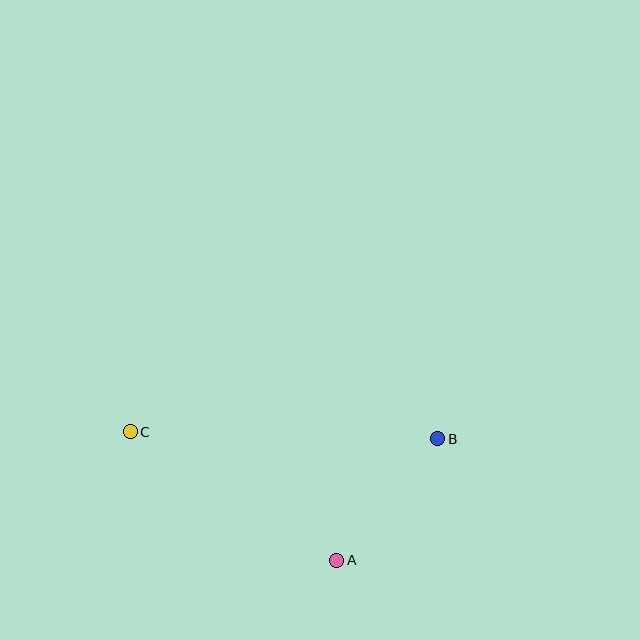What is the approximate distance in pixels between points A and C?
The distance between A and C is approximately 243 pixels.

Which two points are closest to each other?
Points A and B are closest to each other.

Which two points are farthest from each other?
Points B and C are farthest from each other.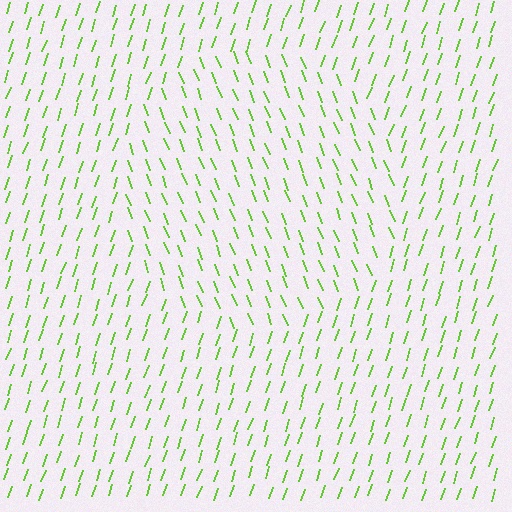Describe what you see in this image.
The image is filled with small lime line segments. A circle region in the image has lines oriented differently from the surrounding lines, creating a visible texture boundary.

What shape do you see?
I see a circle.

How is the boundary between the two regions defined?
The boundary is defined purely by a change in line orientation (approximately 40 degrees difference). All lines are the same color and thickness.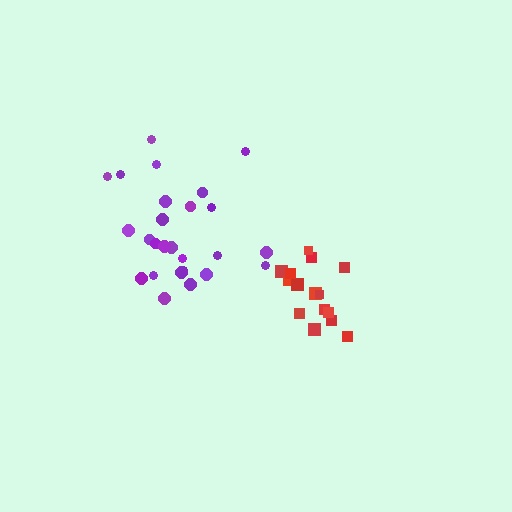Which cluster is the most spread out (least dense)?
Purple.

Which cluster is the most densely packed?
Red.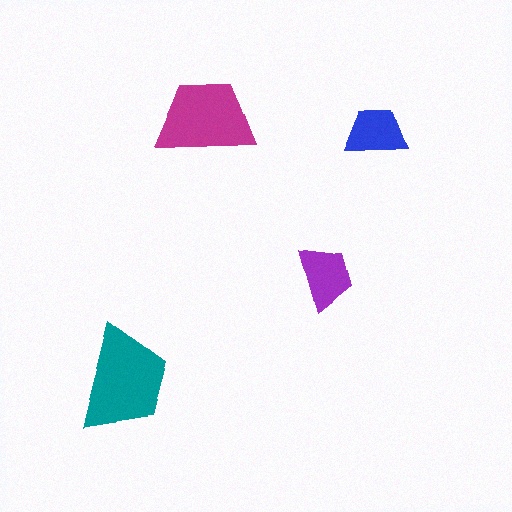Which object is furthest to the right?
The blue trapezoid is rightmost.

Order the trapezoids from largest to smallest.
the teal one, the magenta one, the purple one, the blue one.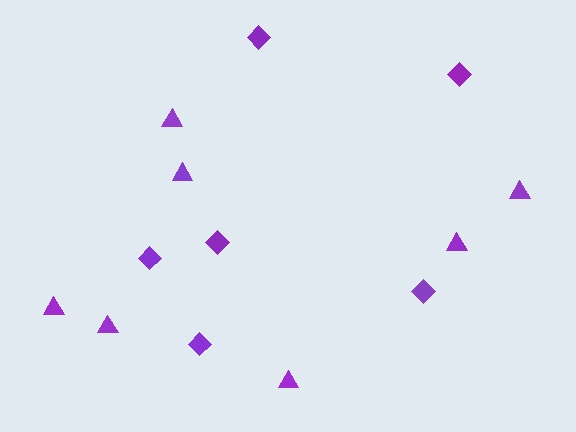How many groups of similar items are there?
There are 2 groups: one group of diamonds (6) and one group of triangles (7).